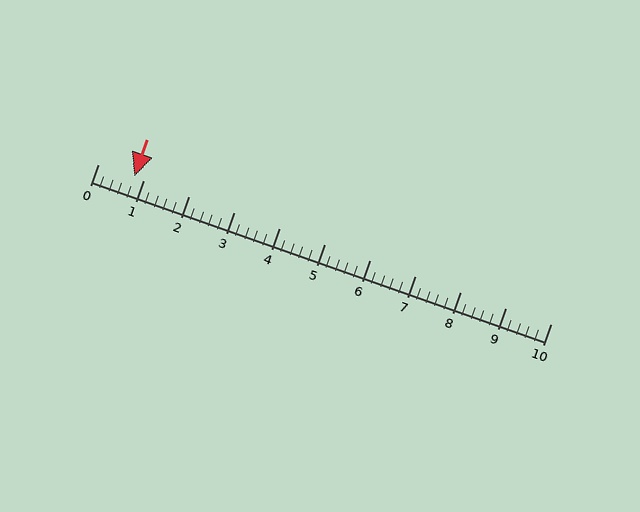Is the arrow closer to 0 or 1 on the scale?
The arrow is closer to 1.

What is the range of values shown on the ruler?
The ruler shows values from 0 to 10.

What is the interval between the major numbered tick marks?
The major tick marks are spaced 1 units apart.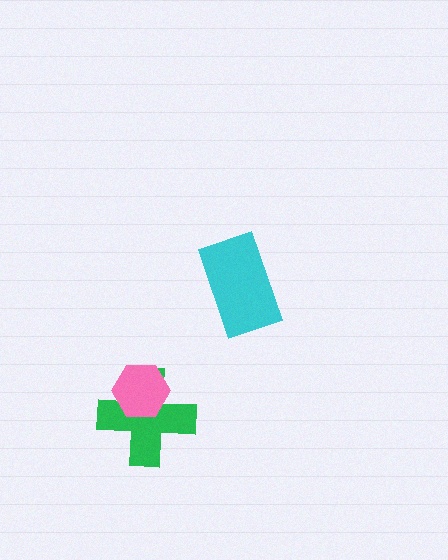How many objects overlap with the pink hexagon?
1 object overlaps with the pink hexagon.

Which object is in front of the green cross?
The pink hexagon is in front of the green cross.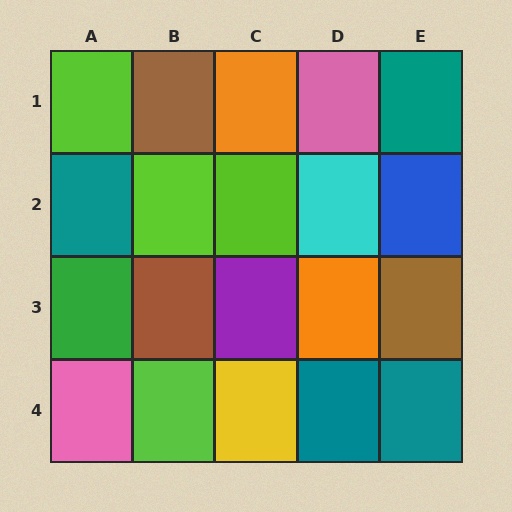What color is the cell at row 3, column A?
Green.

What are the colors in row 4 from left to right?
Pink, lime, yellow, teal, teal.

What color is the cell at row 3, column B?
Brown.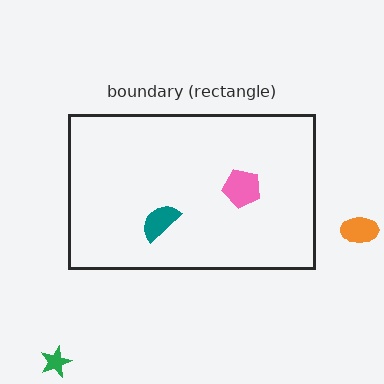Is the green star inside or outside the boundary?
Outside.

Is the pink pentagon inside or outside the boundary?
Inside.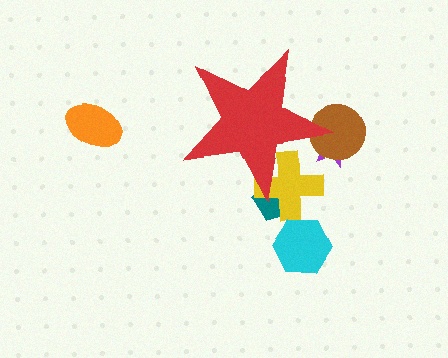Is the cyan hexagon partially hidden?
No, the cyan hexagon is fully visible.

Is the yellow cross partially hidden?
Yes, the yellow cross is partially hidden behind the red star.